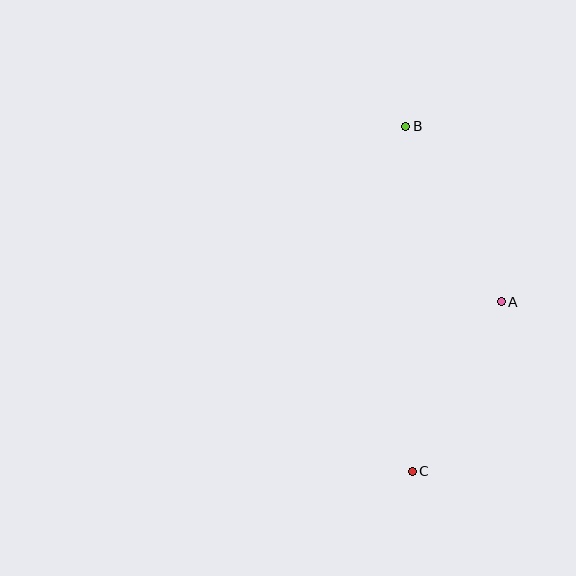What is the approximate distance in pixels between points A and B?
The distance between A and B is approximately 200 pixels.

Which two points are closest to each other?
Points A and C are closest to each other.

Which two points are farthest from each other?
Points B and C are farthest from each other.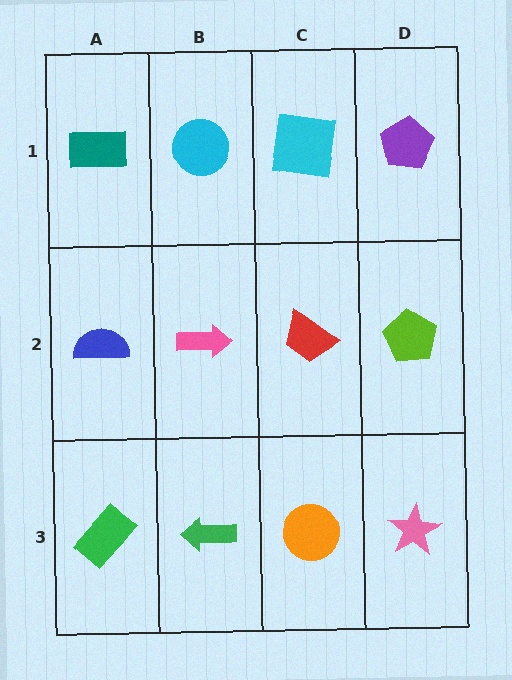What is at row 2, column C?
A red trapezoid.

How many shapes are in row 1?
4 shapes.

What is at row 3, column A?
A green rectangle.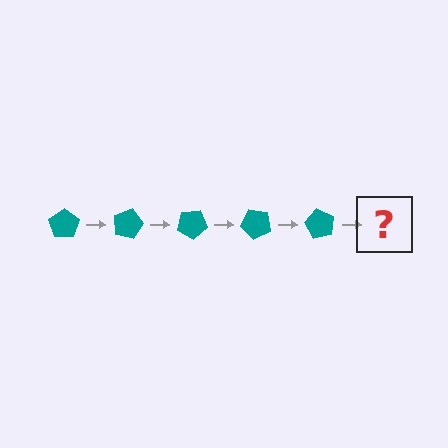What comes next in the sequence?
The next element should be a teal pentagon rotated 75 degrees.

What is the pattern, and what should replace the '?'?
The pattern is that the pentagon rotates 15 degrees each step. The '?' should be a teal pentagon rotated 75 degrees.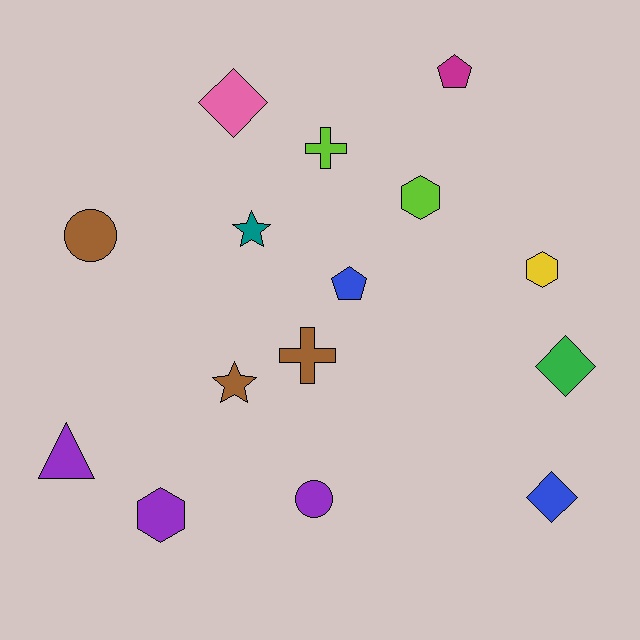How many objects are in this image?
There are 15 objects.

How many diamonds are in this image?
There are 3 diamonds.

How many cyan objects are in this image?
There are no cyan objects.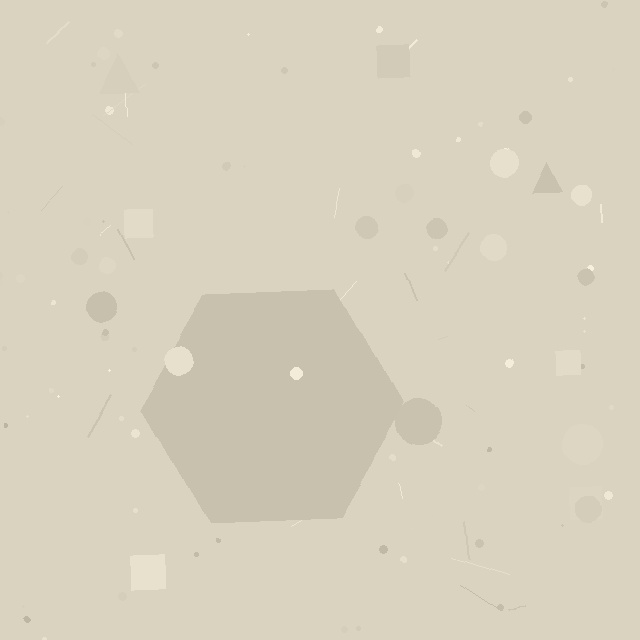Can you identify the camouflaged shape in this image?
The camouflaged shape is a hexagon.